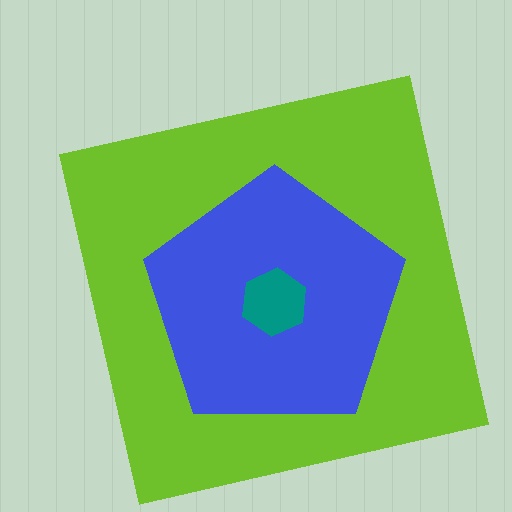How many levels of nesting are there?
3.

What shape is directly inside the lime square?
The blue pentagon.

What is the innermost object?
The teal hexagon.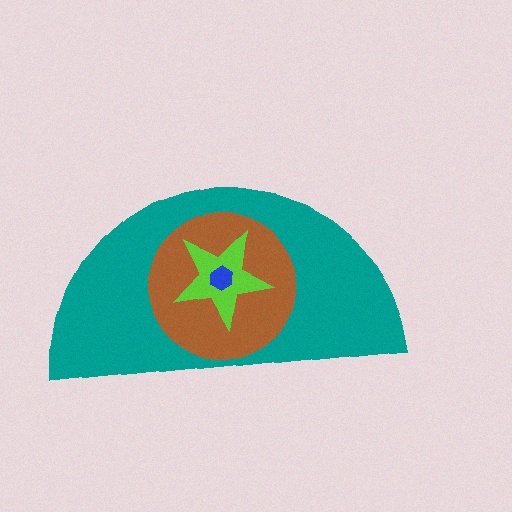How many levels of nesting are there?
4.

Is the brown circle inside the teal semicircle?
Yes.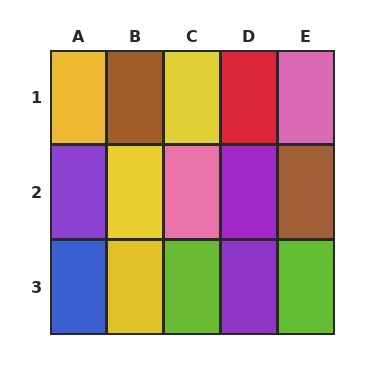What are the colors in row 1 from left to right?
Yellow, brown, yellow, red, pink.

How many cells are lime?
2 cells are lime.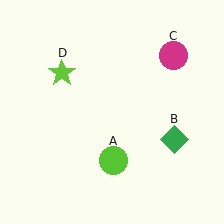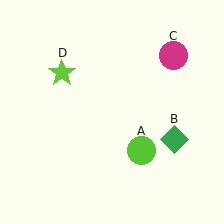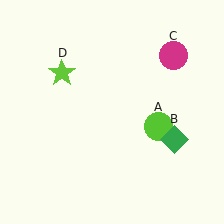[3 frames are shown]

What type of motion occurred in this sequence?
The lime circle (object A) rotated counterclockwise around the center of the scene.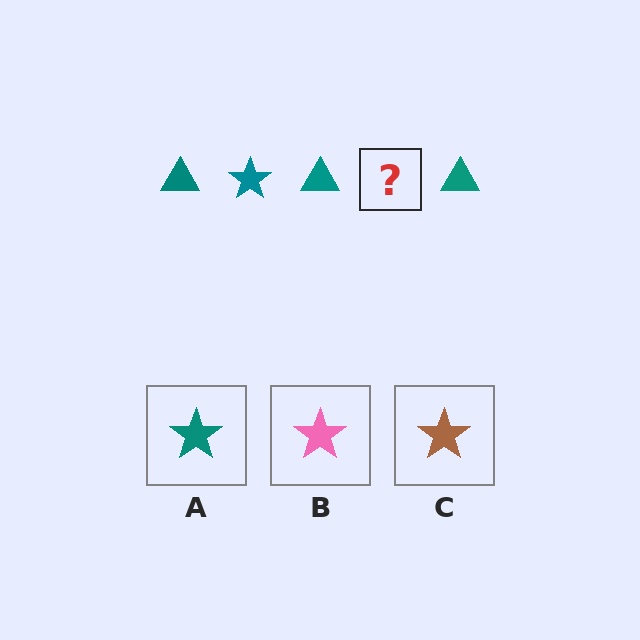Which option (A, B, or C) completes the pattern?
A.